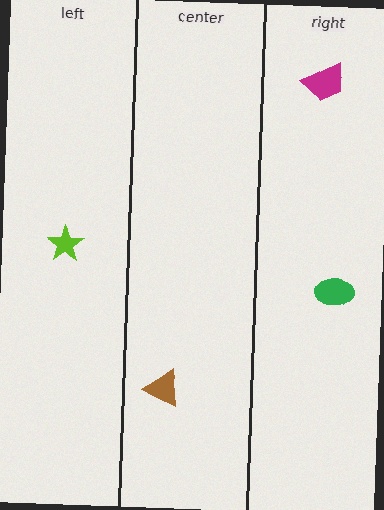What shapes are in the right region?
The magenta trapezoid, the green ellipse.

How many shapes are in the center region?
1.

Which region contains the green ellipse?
The right region.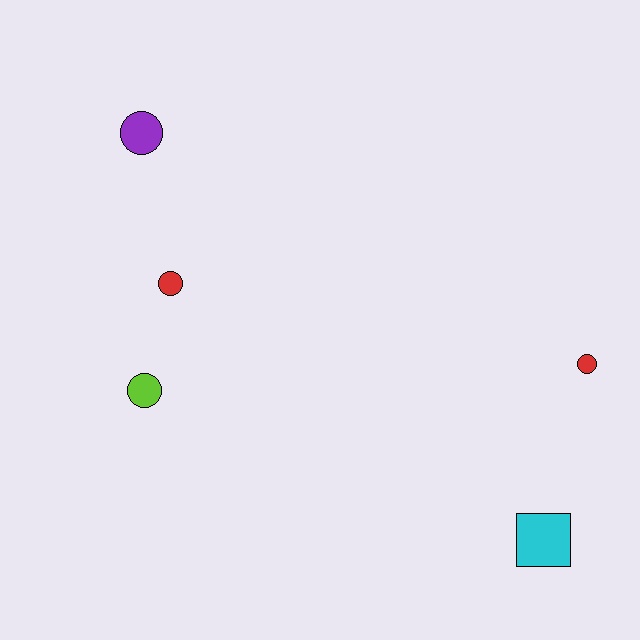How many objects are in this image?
There are 5 objects.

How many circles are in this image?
There are 4 circles.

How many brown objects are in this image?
There are no brown objects.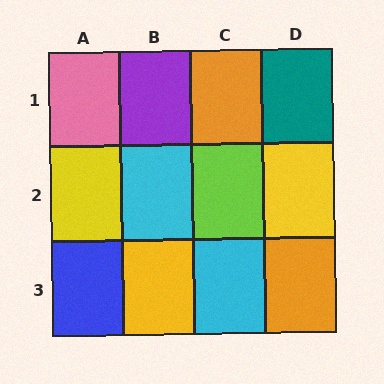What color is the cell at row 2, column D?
Yellow.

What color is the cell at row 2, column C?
Lime.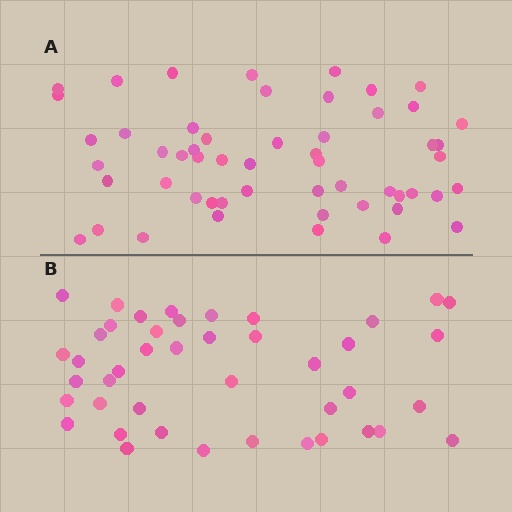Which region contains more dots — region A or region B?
Region A (the top region) has more dots.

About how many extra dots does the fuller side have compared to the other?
Region A has roughly 12 or so more dots than region B.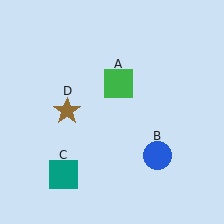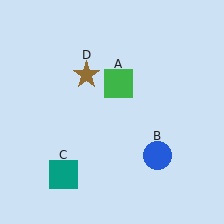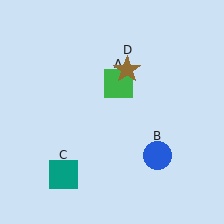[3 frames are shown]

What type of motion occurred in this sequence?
The brown star (object D) rotated clockwise around the center of the scene.